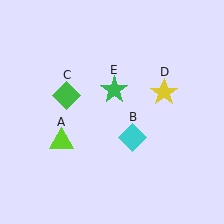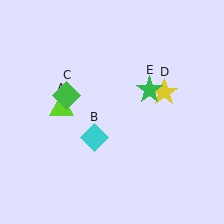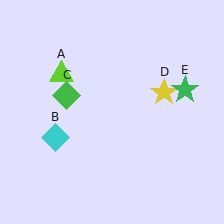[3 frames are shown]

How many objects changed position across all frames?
3 objects changed position: lime triangle (object A), cyan diamond (object B), green star (object E).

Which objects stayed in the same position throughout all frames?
Green diamond (object C) and yellow star (object D) remained stationary.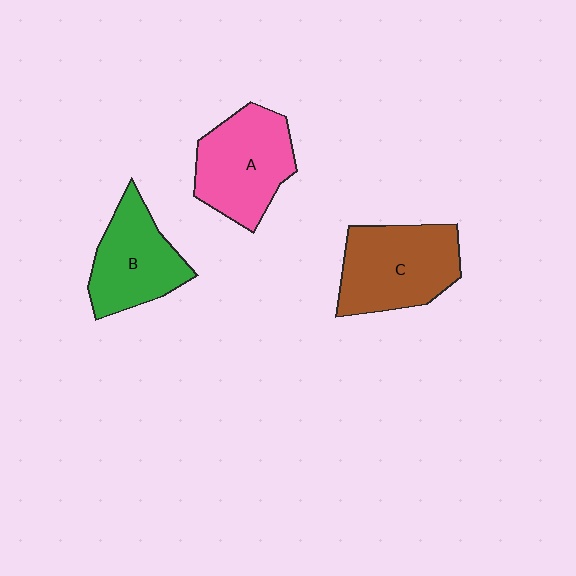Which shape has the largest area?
Shape C (brown).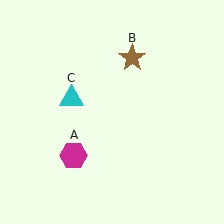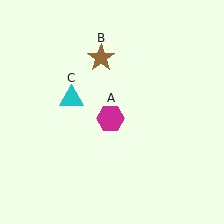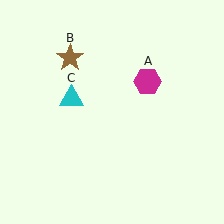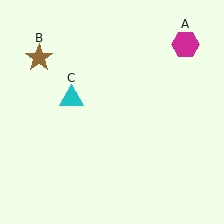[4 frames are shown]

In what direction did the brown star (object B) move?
The brown star (object B) moved left.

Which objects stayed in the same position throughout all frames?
Cyan triangle (object C) remained stationary.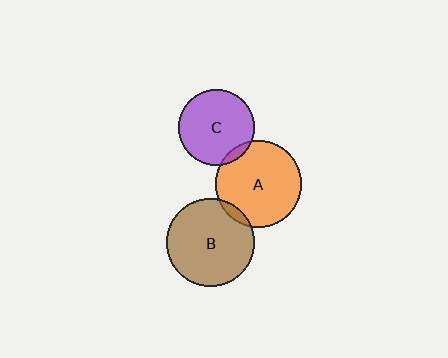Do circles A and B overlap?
Yes.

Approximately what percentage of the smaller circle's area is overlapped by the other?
Approximately 5%.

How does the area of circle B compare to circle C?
Approximately 1.3 times.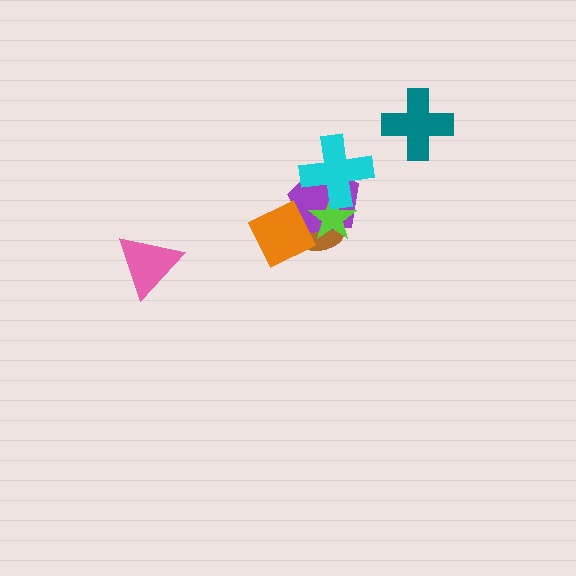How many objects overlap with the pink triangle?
0 objects overlap with the pink triangle.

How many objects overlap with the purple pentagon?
4 objects overlap with the purple pentagon.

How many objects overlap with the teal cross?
0 objects overlap with the teal cross.